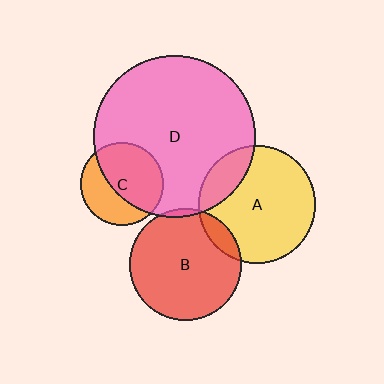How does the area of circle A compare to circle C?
Approximately 2.0 times.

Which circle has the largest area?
Circle D (pink).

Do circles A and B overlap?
Yes.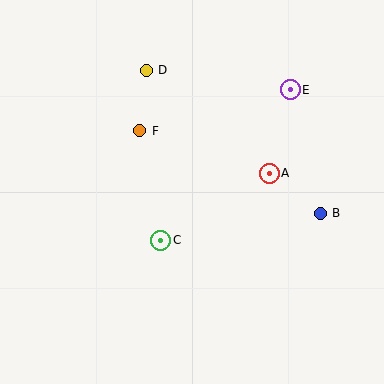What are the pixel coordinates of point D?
Point D is at (146, 70).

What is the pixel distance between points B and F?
The distance between B and F is 199 pixels.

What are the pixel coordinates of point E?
Point E is at (290, 90).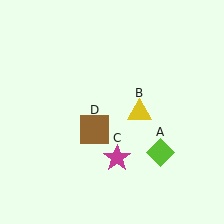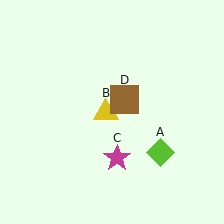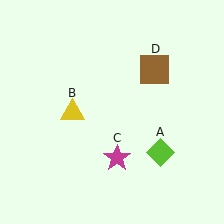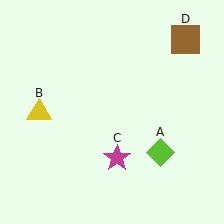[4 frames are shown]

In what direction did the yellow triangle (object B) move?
The yellow triangle (object B) moved left.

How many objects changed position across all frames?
2 objects changed position: yellow triangle (object B), brown square (object D).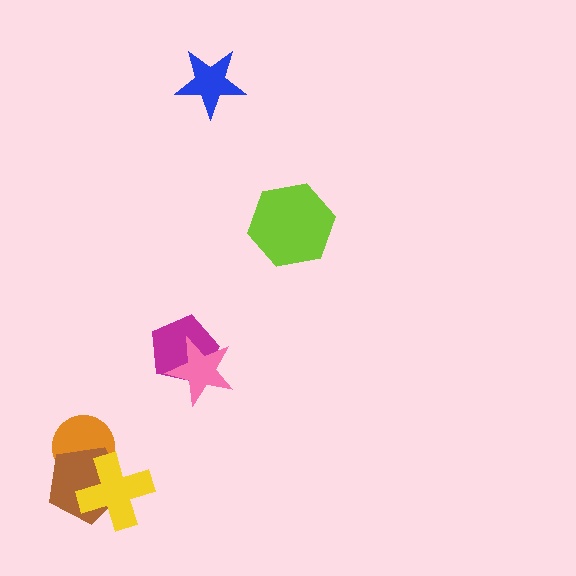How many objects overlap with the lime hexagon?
0 objects overlap with the lime hexagon.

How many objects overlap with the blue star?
0 objects overlap with the blue star.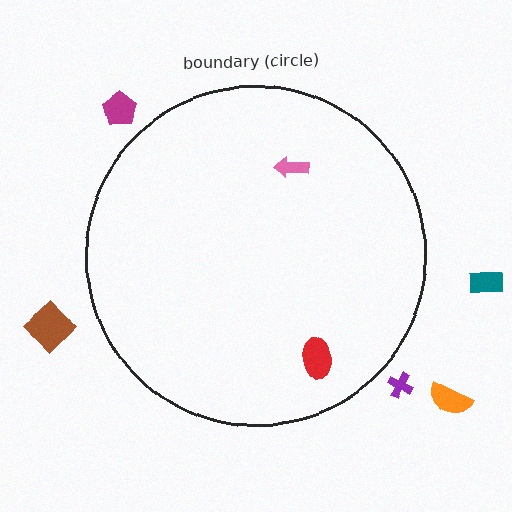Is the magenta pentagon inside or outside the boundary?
Outside.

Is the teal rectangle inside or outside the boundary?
Outside.